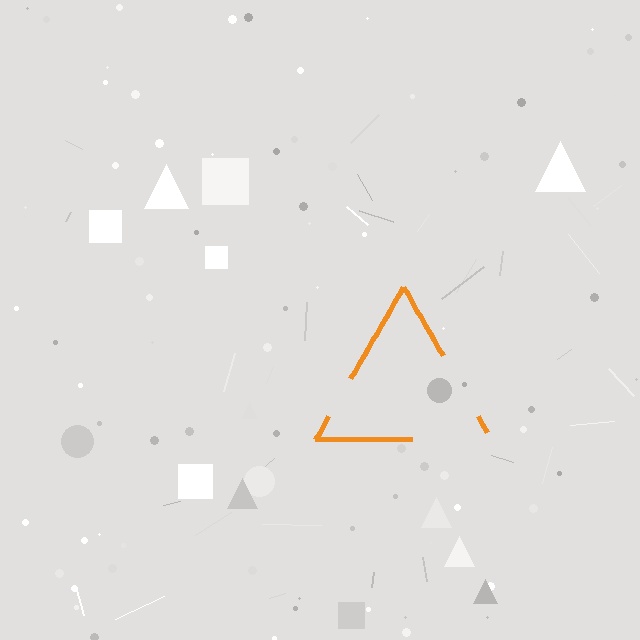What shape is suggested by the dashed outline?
The dashed outline suggests a triangle.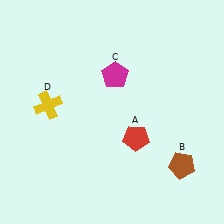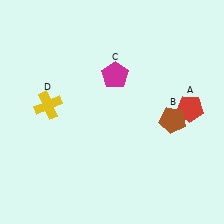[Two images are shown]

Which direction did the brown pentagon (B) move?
The brown pentagon (B) moved up.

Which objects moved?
The objects that moved are: the red pentagon (A), the brown pentagon (B).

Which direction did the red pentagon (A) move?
The red pentagon (A) moved right.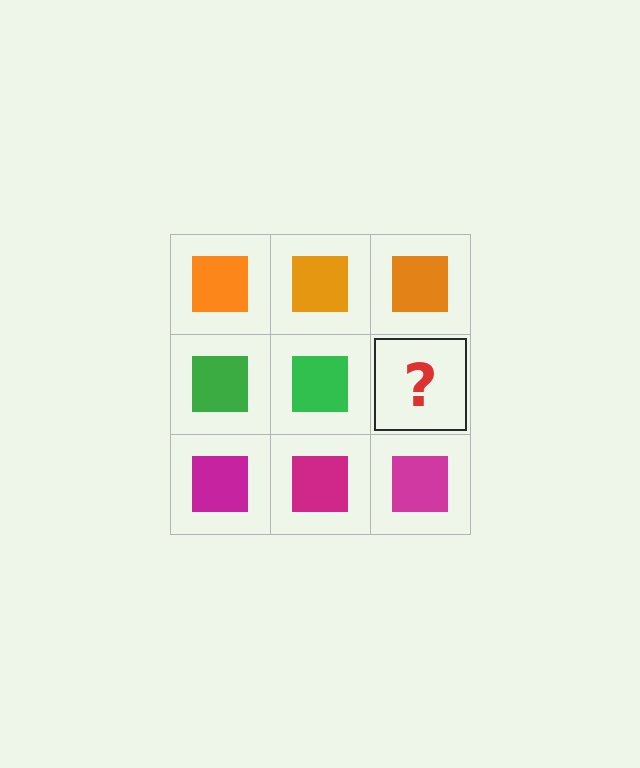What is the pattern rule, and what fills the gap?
The rule is that each row has a consistent color. The gap should be filled with a green square.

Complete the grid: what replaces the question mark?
The question mark should be replaced with a green square.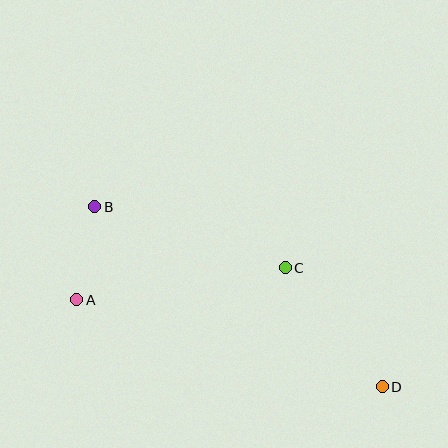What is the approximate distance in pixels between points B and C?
The distance between B and C is approximately 200 pixels.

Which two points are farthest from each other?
Points B and D are farthest from each other.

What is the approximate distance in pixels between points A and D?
The distance between A and D is approximately 318 pixels.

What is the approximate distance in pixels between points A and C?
The distance between A and C is approximately 211 pixels.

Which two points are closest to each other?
Points A and B are closest to each other.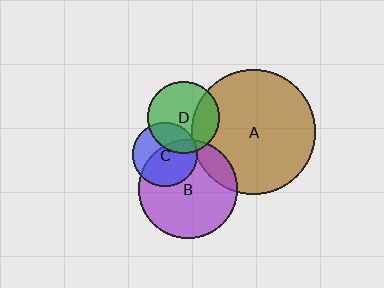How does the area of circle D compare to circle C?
Approximately 1.2 times.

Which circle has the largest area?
Circle A (brown).